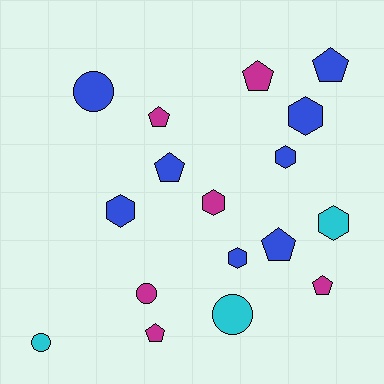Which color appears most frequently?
Blue, with 8 objects.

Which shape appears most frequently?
Pentagon, with 7 objects.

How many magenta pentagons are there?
There are 4 magenta pentagons.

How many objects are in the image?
There are 17 objects.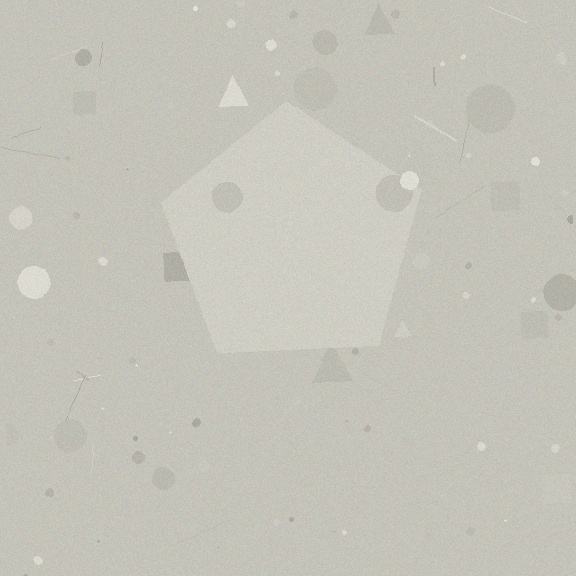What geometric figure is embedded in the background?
A pentagon is embedded in the background.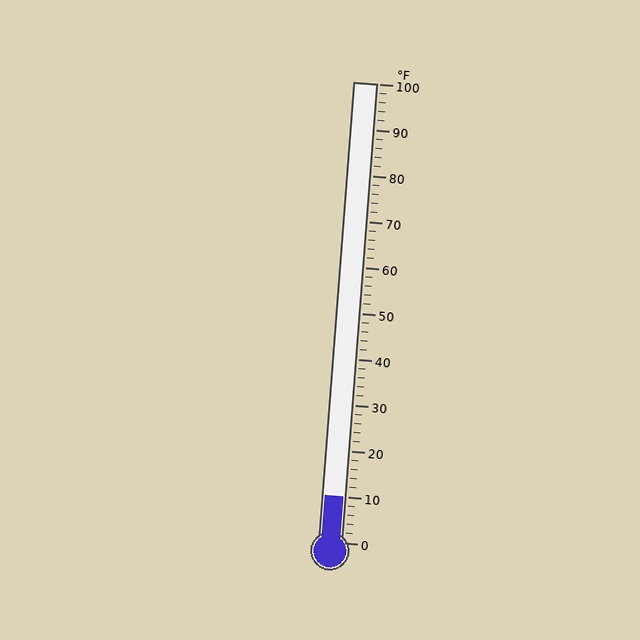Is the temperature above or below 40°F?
The temperature is below 40°F.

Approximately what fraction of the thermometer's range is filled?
The thermometer is filled to approximately 10% of its range.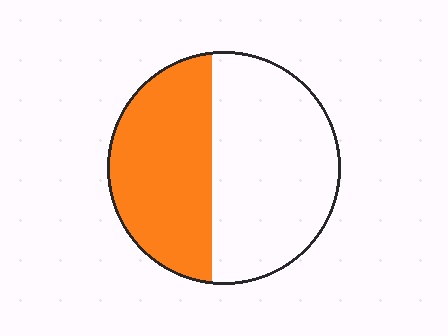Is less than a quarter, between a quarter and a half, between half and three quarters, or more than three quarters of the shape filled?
Between a quarter and a half.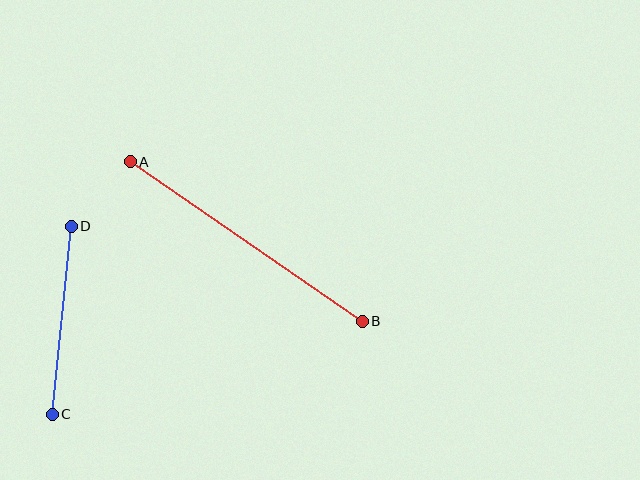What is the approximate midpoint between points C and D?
The midpoint is at approximately (62, 320) pixels.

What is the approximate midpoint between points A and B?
The midpoint is at approximately (246, 241) pixels.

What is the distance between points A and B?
The distance is approximately 282 pixels.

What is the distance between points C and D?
The distance is approximately 189 pixels.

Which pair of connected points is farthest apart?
Points A and B are farthest apart.